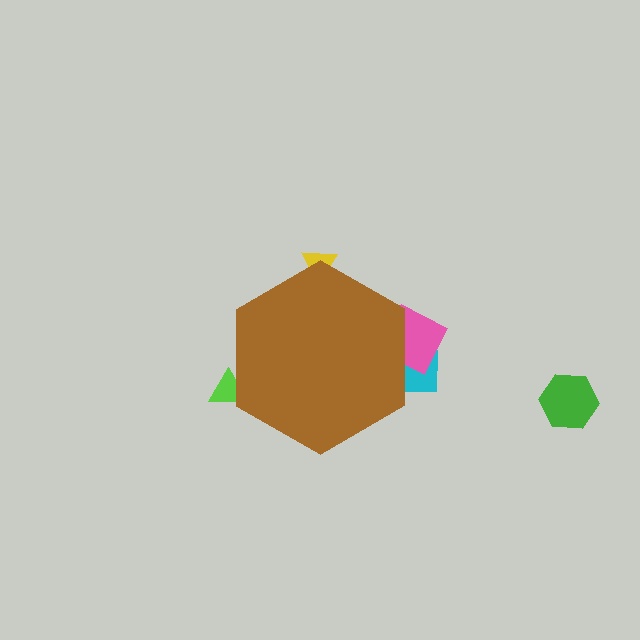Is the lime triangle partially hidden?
Yes, the lime triangle is partially hidden behind the brown hexagon.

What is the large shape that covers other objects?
A brown hexagon.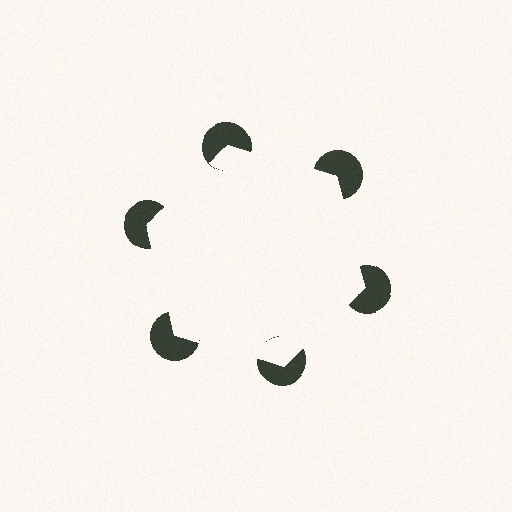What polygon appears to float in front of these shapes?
An illusory hexagon — its edges are inferred from the aligned wedge cuts in the pac-man discs, not physically drawn.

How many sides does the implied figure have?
6 sides.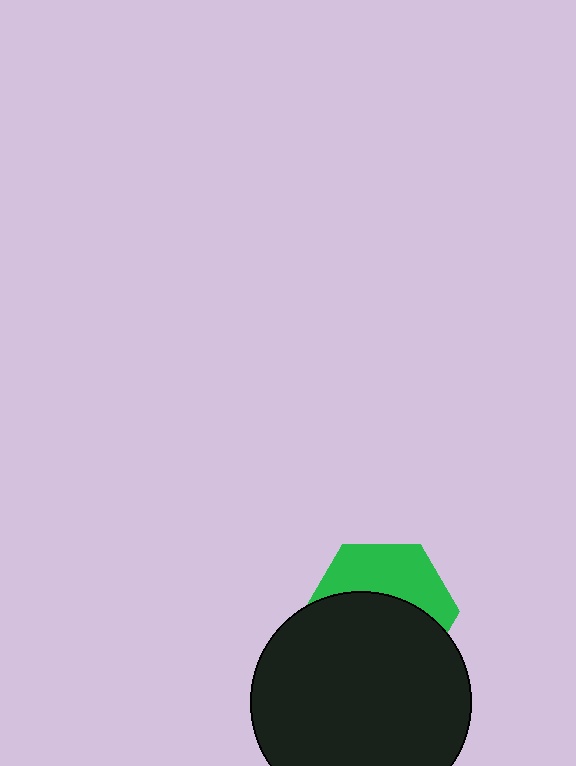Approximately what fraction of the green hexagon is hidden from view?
Roughly 59% of the green hexagon is hidden behind the black circle.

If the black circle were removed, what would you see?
You would see the complete green hexagon.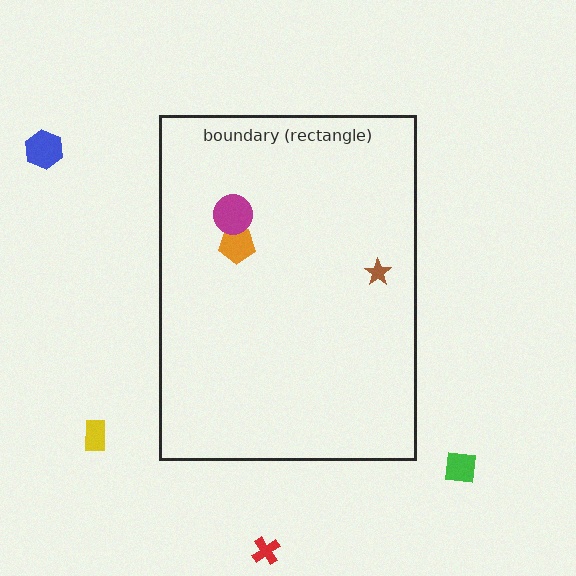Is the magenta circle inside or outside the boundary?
Inside.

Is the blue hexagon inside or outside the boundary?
Outside.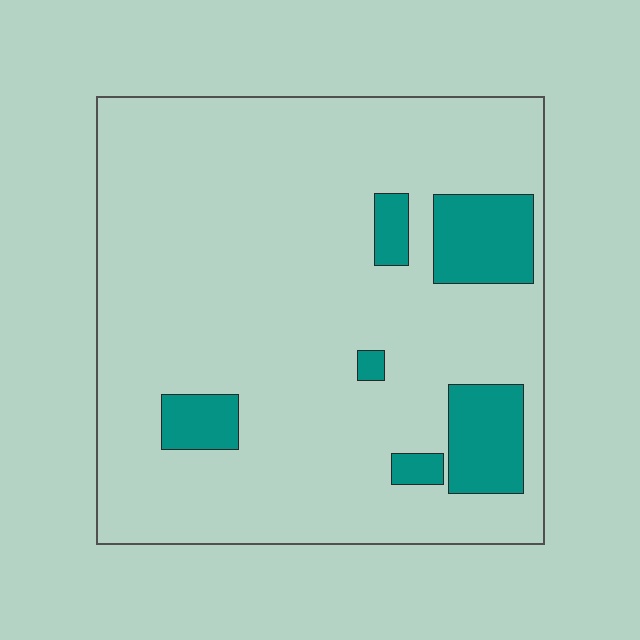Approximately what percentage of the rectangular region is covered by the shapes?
Approximately 15%.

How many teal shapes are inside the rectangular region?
6.